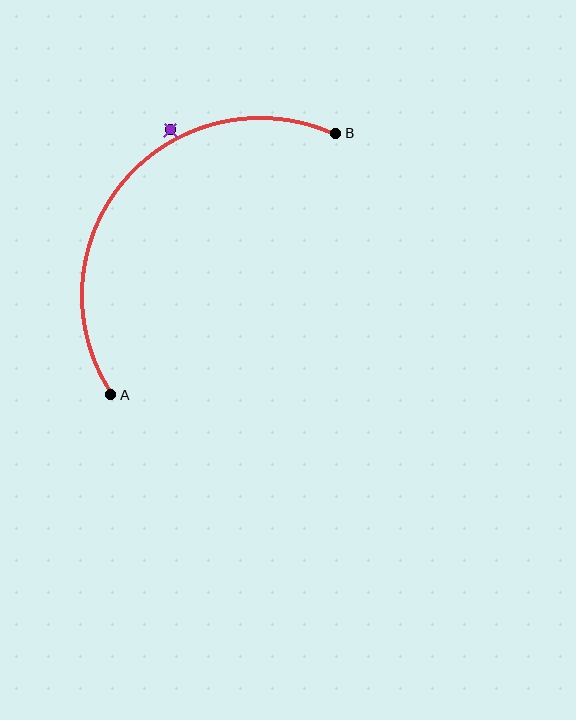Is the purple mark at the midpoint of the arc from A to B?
No — the purple mark does not lie on the arc at all. It sits slightly outside the curve.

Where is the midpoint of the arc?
The arc midpoint is the point on the curve farthest from the straight line joining A and B. It sits above and to the left of that line.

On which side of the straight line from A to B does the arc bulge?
The arc bulges above and to the left of the straight line connecting A and B.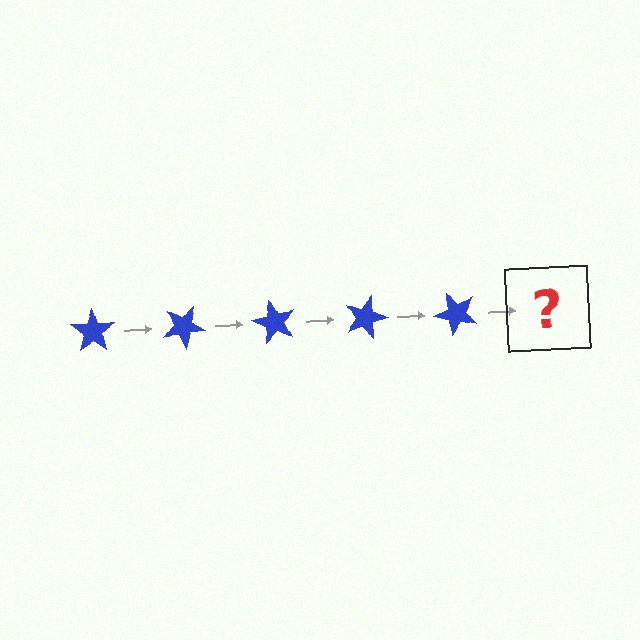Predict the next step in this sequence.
The next step is a blue star rotated 150 degrees.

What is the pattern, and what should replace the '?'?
The pattern is that the star rotates 30 degrees each step. The '?' should be a blue star rotated 150 degrees.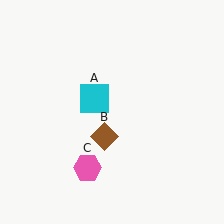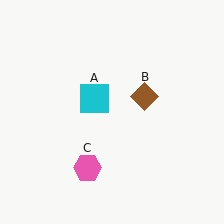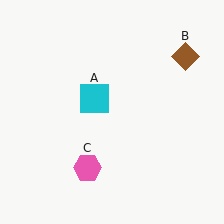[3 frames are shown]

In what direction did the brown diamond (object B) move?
The brown diamond (object B) moved up and to the right.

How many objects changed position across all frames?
1 object changed position: brown diamond (object B).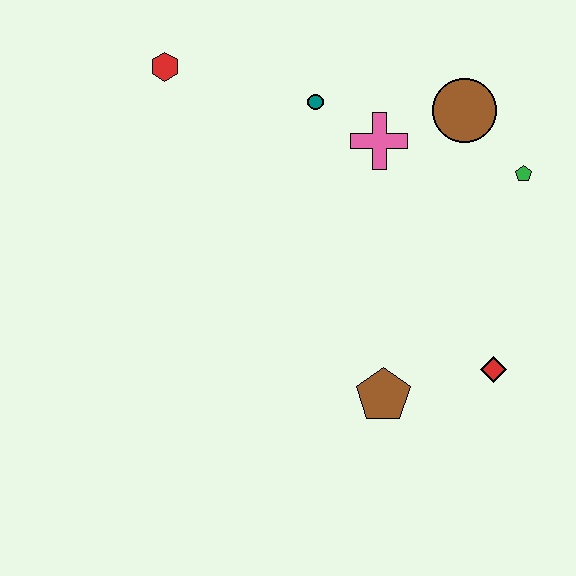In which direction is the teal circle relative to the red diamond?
The teal circle is above the red diamond.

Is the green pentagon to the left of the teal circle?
No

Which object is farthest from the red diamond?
The red hexagon is farthest from the red diamond.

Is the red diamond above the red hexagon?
No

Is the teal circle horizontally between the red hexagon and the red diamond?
Yes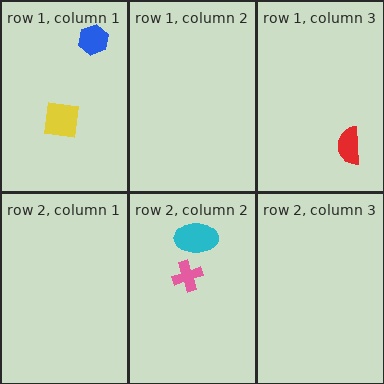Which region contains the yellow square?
The row 1, column 1 region.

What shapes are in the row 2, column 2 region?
The cyan ellipse, the pink cross.